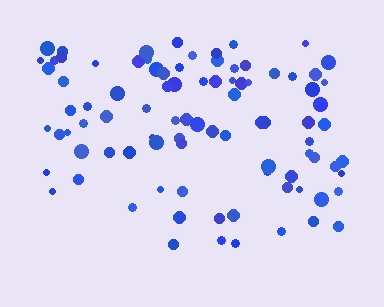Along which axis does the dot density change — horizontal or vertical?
Vertical.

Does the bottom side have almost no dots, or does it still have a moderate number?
Still a moderate number, just noticeably fewer than the top.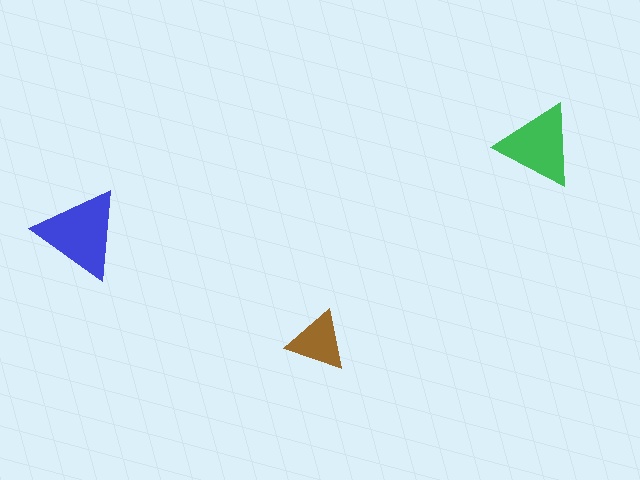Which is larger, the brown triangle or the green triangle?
The green one.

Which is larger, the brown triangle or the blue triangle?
The blue one.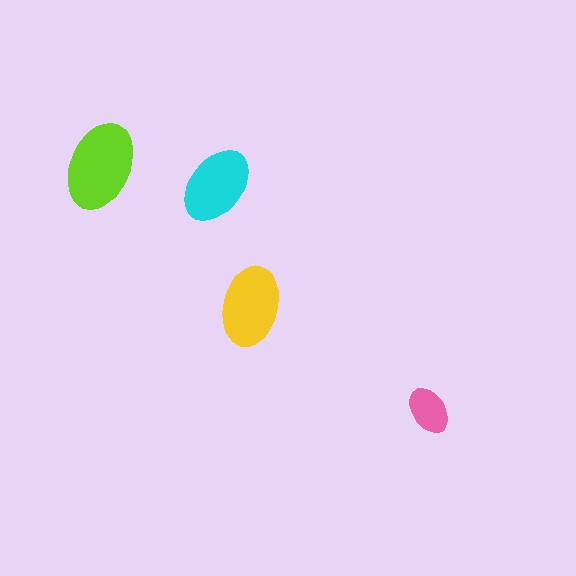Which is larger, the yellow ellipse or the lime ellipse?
The lime one.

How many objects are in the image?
There are 4 objects in the image.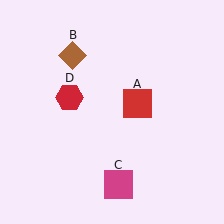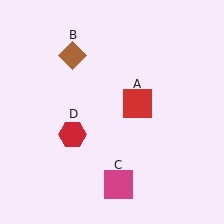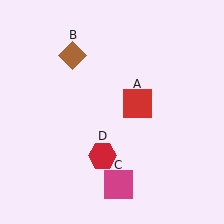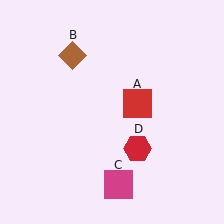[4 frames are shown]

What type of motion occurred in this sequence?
The red hexagon (object D) rotated counterclockwise around the center of the scene.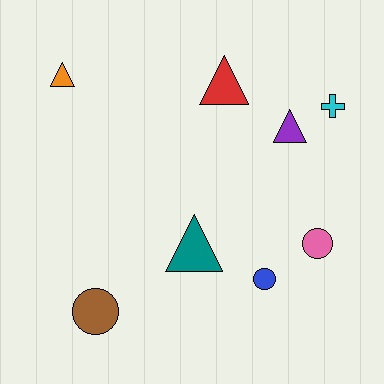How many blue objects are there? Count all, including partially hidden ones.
There is 1 blue object.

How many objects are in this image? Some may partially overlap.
There are 8 objects.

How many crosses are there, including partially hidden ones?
There is 1 cross.